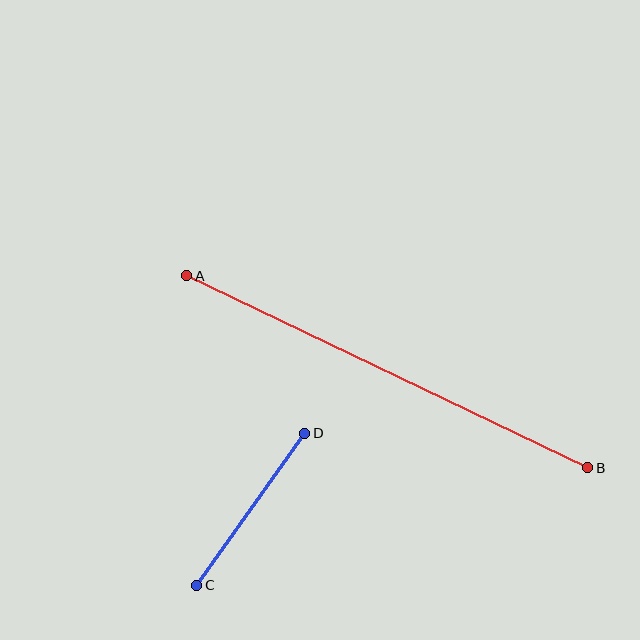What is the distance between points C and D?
The distance is approximately 187 pixels.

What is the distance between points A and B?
The distance is approximately 445 pixels.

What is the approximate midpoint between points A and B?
The midpoint is at approximately (387, 372) pixels.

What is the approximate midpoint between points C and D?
The midpoint is at approximately (251, 509) pixels.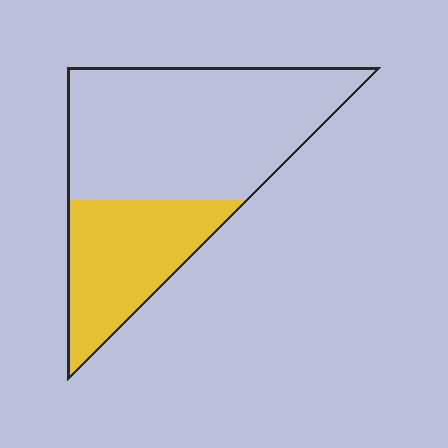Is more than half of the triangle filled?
No.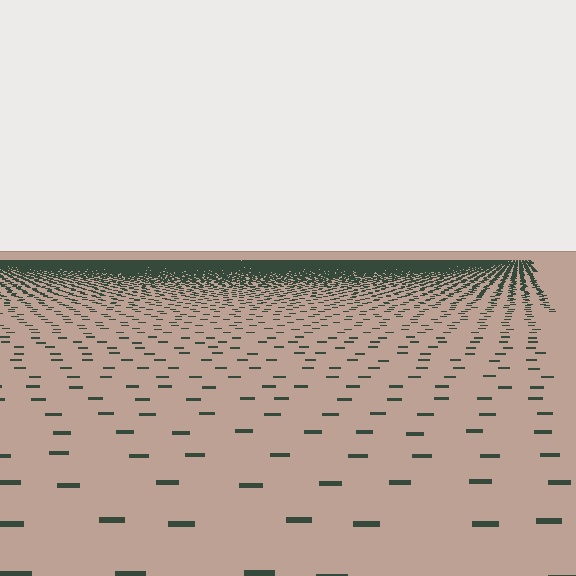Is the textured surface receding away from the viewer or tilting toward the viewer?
The surface is receding away from the viewer. Texture elements get smaller and denser toward the top.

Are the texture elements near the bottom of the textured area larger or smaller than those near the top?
Larger. Near the bottom, elements are closer to the viewer and appear at a bigger on-screen size.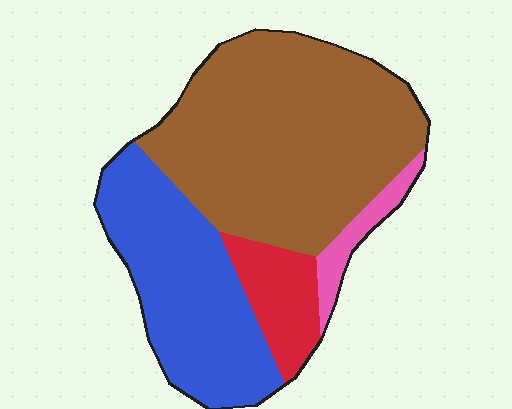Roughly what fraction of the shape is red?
Red covers about 10% of the shape.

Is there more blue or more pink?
Blue.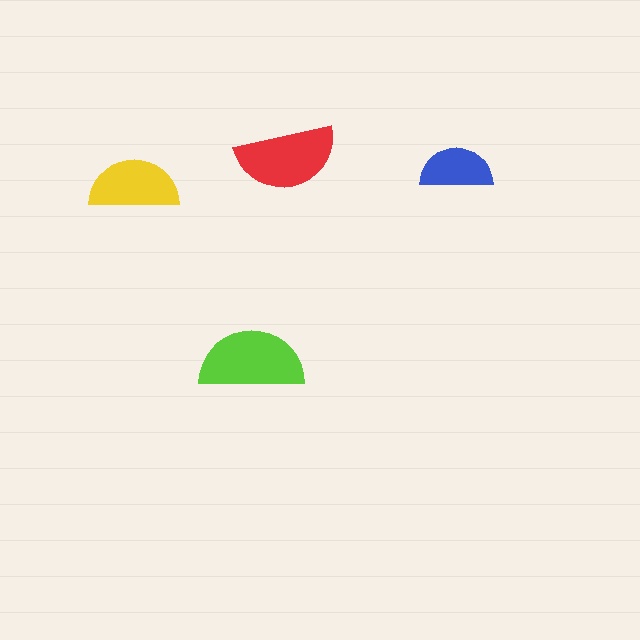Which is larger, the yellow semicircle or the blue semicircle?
The yellow one.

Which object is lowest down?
The lime semicircle is bottommost.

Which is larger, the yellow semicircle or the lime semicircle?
The lime one.